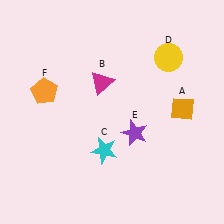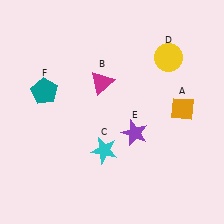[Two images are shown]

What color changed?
The pentagon (F) changed from orange in Image 1 to teal in Image 2.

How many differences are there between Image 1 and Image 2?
There is 1 difference between the two images.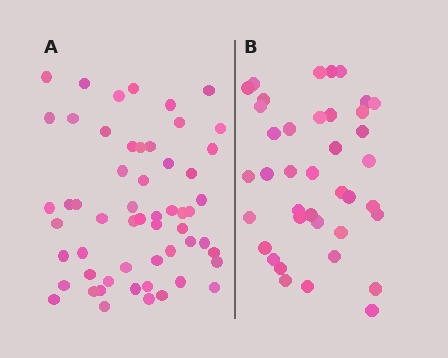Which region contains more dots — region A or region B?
Region A (the left region) has more dots.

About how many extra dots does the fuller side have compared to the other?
Region A has approximately 15 more dots than region B.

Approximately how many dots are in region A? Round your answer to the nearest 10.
About 60 dots. (The exact count is 56, which rounds to 60.)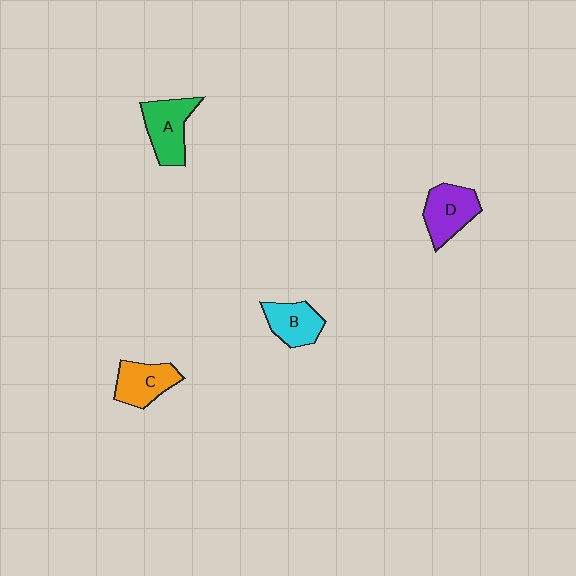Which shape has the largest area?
Shape A (green).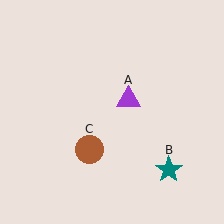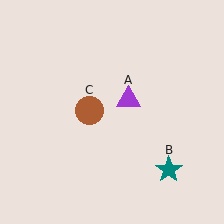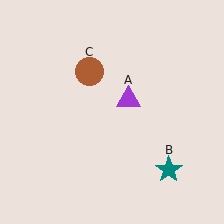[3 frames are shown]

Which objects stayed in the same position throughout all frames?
Purple triangle (object A) and teal star (object B) remained stationary.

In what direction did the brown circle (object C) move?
The brown circle (object C) moved up.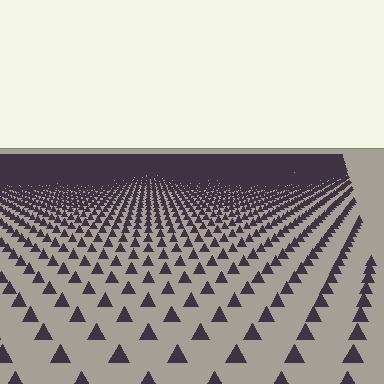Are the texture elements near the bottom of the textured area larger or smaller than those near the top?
Larger. Near the bottom, elements are closer to the viewer and appear at a bigger on-screen size.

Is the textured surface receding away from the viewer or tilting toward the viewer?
The surface is receding away from the viewer. Texture elements get smaller and denser toward the top.